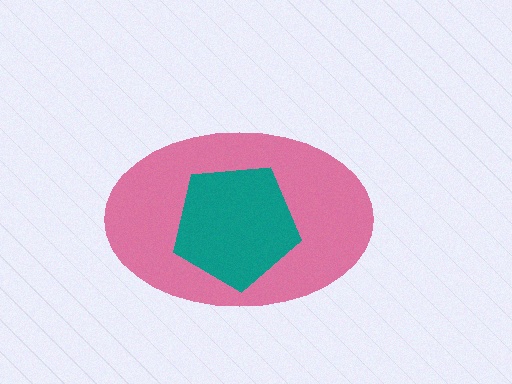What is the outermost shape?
The pink ellipse.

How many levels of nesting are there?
2.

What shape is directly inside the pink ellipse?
The teal pentagon.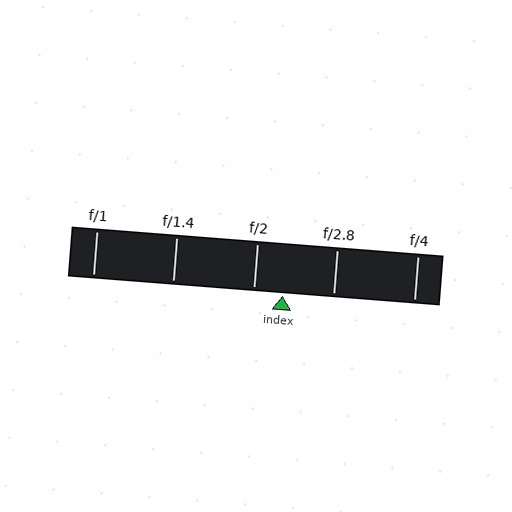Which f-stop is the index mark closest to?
The index mark is closest to f/2.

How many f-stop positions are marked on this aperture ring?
There are 5 f-stop positions marked.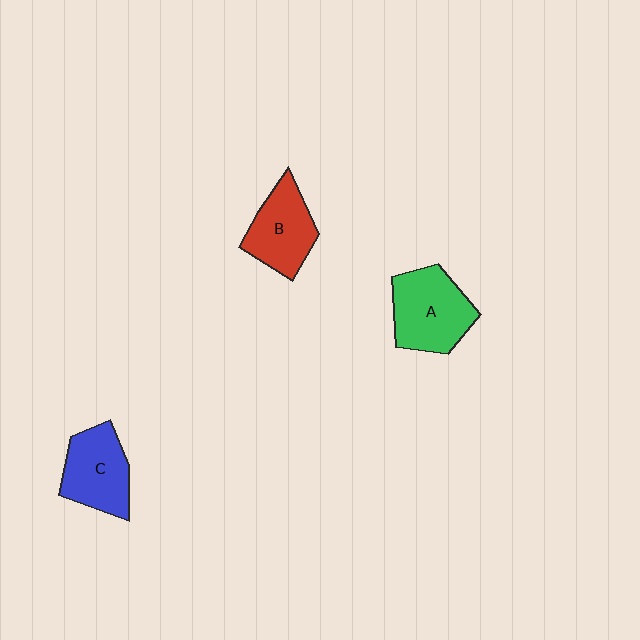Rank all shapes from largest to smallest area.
From largest to smallest: A (green), C (blue), B (red).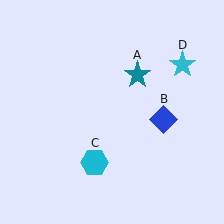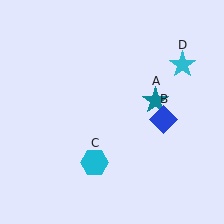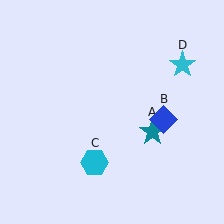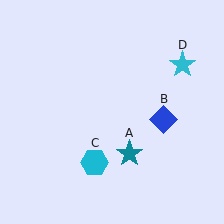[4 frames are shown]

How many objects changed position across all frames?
1 object changed position: teal star (object A).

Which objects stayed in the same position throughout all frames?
Blue diamond (object B) and cyan hexagon (object C) and cyan star (object D) remained stationary.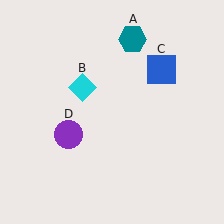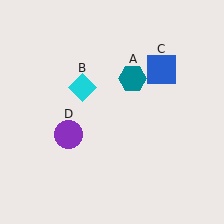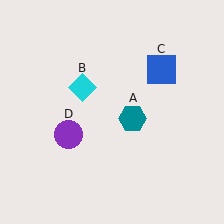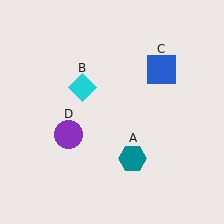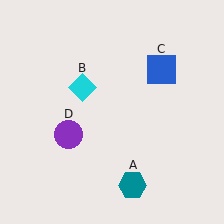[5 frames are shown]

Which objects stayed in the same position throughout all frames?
Cyan diamond (object B) and blue square (object C) and purple circle (object D) remained stationary.